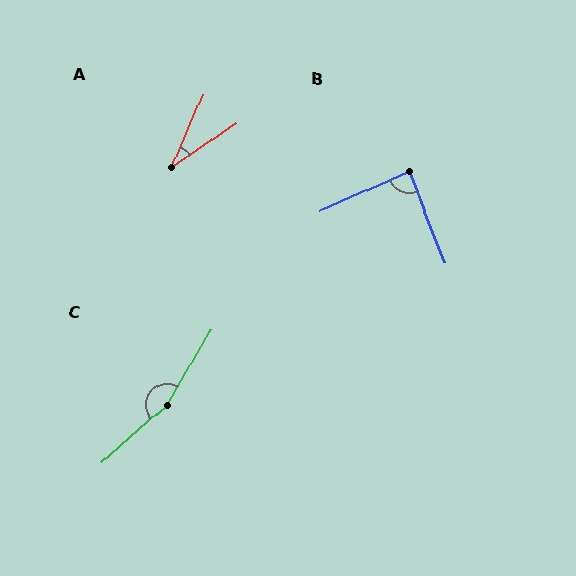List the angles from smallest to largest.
A (32°), B (87°), C (162°).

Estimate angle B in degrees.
Approximately 87 degrees.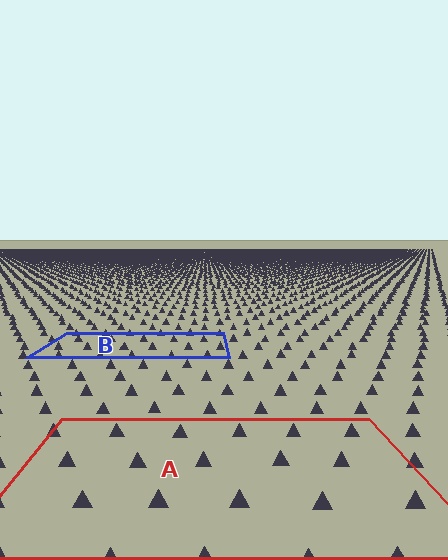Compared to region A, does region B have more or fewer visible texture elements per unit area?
Region B has more texture elements per unit area — they are packed more densely because it is farther away.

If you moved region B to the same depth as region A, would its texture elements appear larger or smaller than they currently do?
They would appear larger. At a closer depth, the same texture elements are projected at a bigger on-screen size.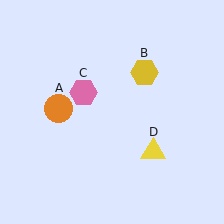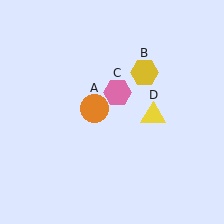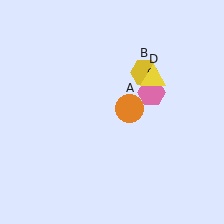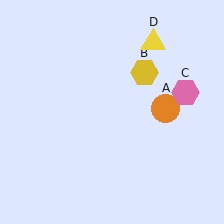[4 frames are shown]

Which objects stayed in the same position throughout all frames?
Yellow hexagon (object B) remained stationary.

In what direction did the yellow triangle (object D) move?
The yellow triangle (object D) moved up.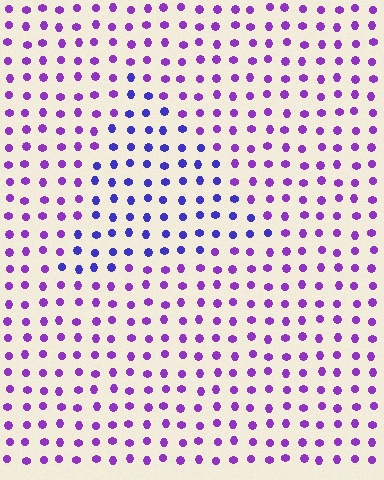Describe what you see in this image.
The image is filled with small purple elements in a uniform arrangement. A triangle-shaped region is visible where the elements are tinted to a slightly different hue, forming a subtle color boundary.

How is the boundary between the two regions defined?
The boundary is defined purely by a slight shift in hue (about 35 degrees). Spacing, size, and orientation are identical on both sides.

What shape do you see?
I see a triangle.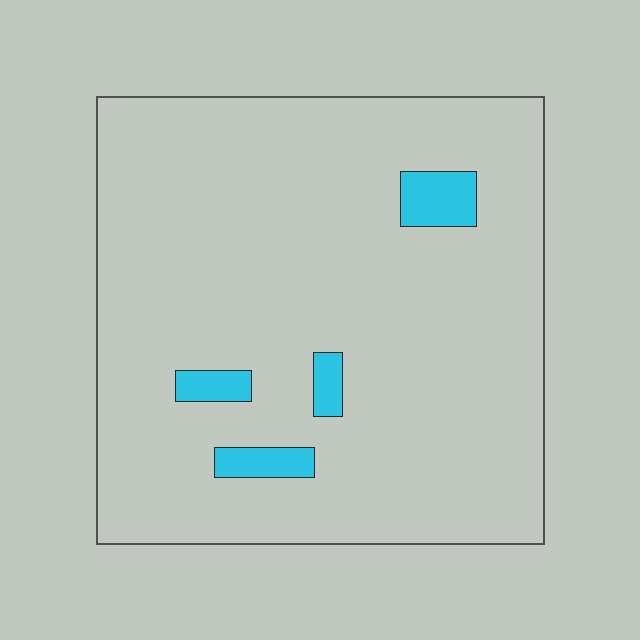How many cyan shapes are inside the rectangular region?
4.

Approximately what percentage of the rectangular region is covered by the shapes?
Approximately 5%.